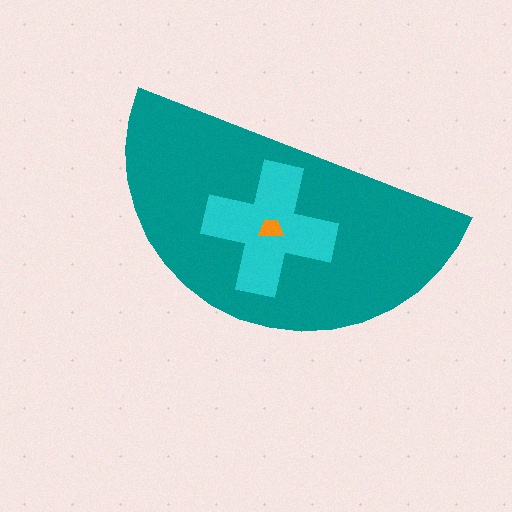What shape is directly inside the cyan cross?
The orange trapezoid.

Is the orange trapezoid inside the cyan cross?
Yes.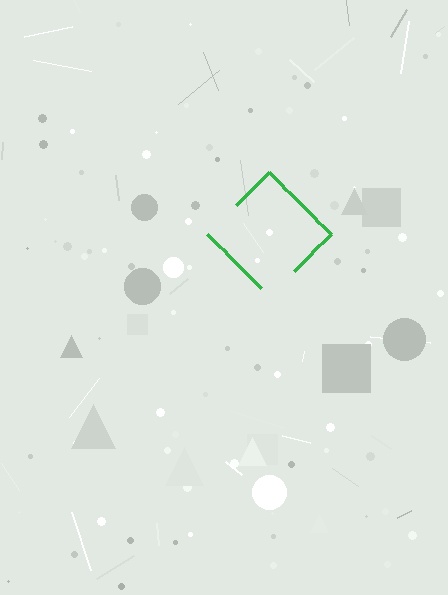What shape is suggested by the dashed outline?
The dashed outline suggests a diamond.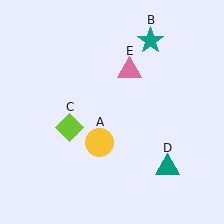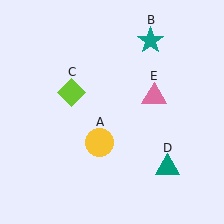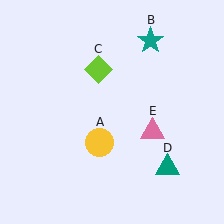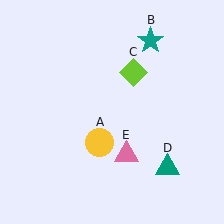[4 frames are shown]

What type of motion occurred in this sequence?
The lime diamond (object C), pink triangle (object E) rotated clockwise around the center of the scene.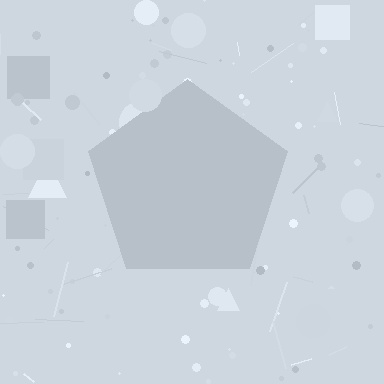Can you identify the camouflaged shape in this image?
The camouflaged shape is a pentagon.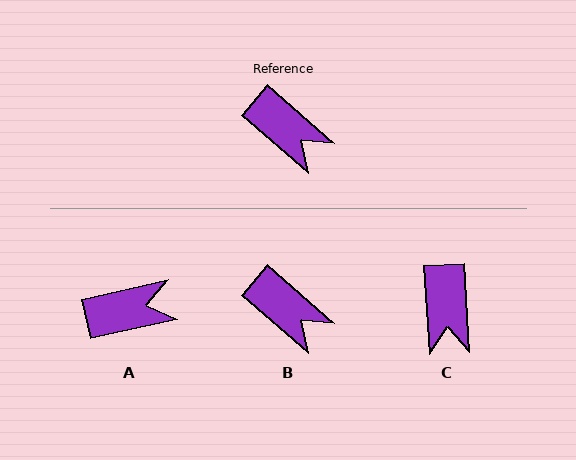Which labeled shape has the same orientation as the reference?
B.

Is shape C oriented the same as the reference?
No, it is off by about 46 degrees.